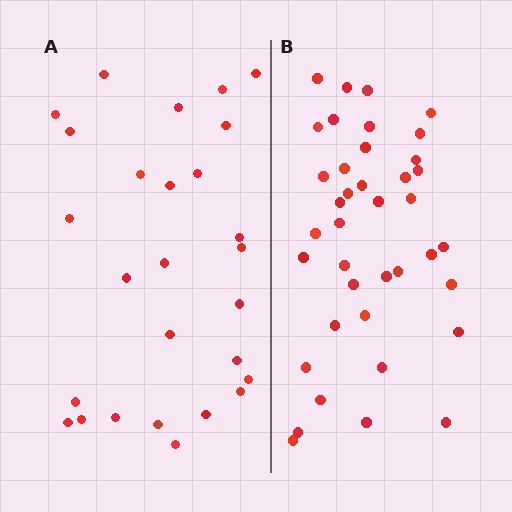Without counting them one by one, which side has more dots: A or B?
Region B (the right region) has more dots.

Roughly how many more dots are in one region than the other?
Region B has roughly 12 or so more dots than region A.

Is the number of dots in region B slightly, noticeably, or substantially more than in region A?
Region B has noticeably more, but not dramatically so. The ratio is roughly 1.4 to 1.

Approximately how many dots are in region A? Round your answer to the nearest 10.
About 30 dots. (The exact count is 27, which rounds to 30.)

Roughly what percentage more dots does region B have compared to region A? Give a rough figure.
About 45% more.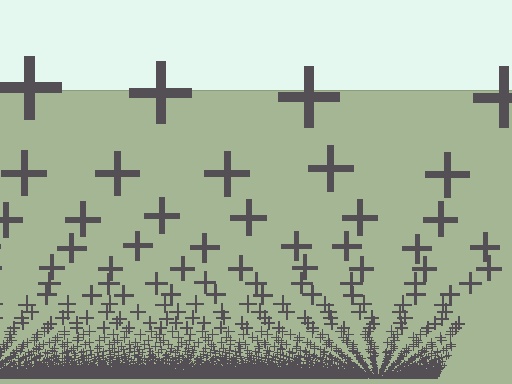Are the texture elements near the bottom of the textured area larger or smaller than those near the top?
Smaller. The gradient is inverted — elements near the bottom are smaller and denser.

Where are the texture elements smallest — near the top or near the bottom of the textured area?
Near the bottom.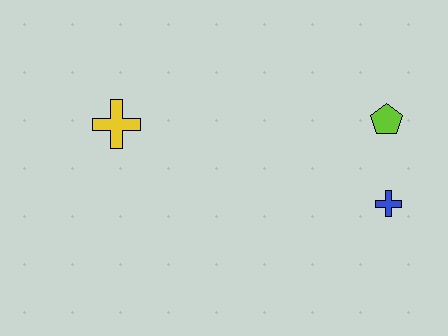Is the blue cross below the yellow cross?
Yes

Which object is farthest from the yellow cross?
The blue cross is farthest from the yellow cross.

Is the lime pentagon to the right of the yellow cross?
Yes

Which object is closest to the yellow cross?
The lime pentagon is closest to the yellow cross.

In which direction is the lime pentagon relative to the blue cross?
The lime pentagon is above the blue cross.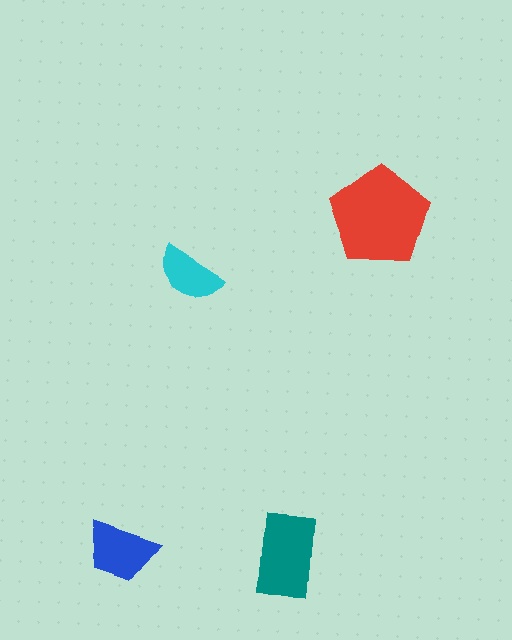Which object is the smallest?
The cyan semicircle.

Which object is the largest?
The red pentagon.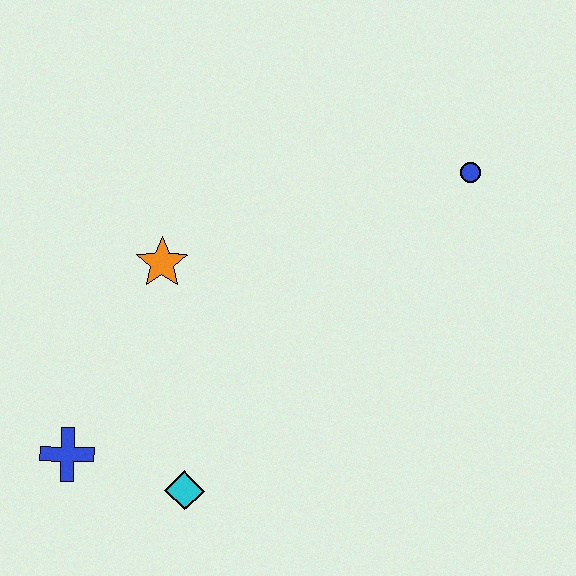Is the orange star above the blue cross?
Yes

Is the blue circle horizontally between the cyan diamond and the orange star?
No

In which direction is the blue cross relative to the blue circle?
The blue cross is to the left of the blue circle.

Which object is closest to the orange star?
The blue cross is closest to the orange star.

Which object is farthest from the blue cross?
The blue circle is farthest from the blue cross.